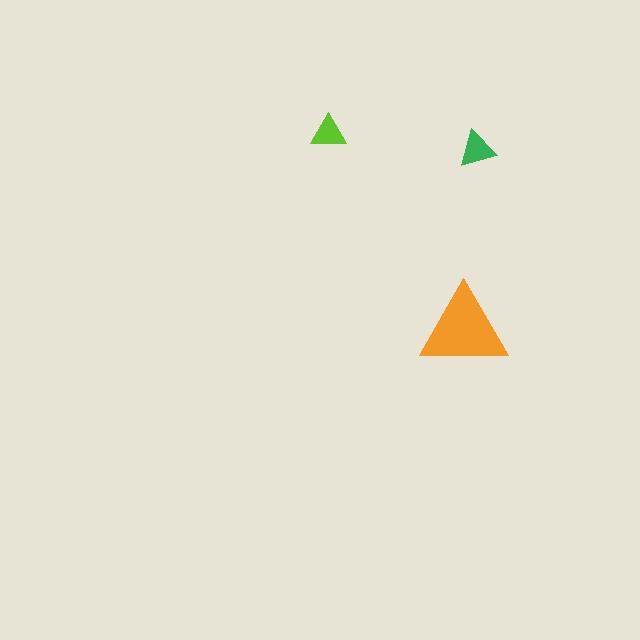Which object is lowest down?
The orange triangle is bottommost.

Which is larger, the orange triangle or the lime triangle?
The orange one.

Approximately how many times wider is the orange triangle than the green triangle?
About 2.5 times wider.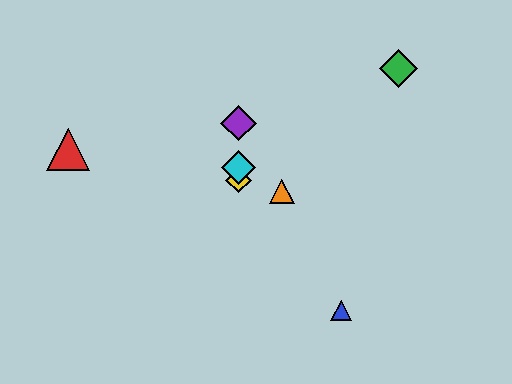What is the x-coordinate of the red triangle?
The red triangle is at x≈68.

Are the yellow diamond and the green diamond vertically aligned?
No, the yellow diamond is at x≈239 and the green diamond is at x≈399.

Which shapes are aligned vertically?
The yellow diamond, the purple diamond, the cyan diamond are aligned vertically.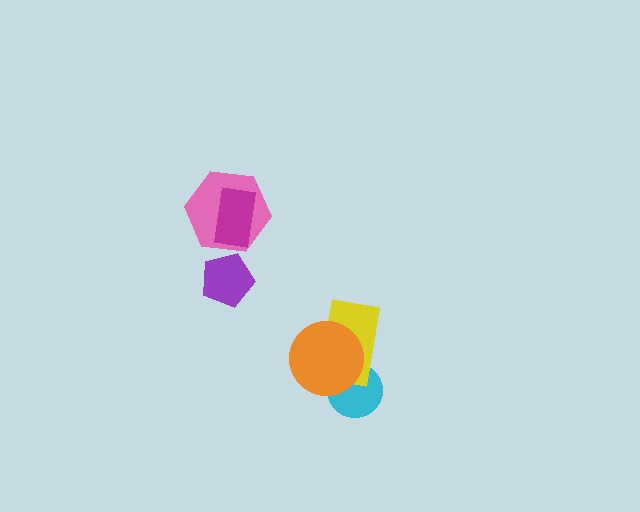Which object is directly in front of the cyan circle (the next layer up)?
The yellow rectangle is directly in front of the cyan circle.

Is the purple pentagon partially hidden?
No, no other shape covers it.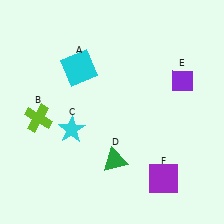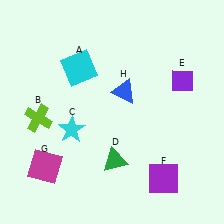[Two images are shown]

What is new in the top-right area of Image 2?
A blue triangle (H) was added in the top-right area of Image 2.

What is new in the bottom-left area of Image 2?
A magenta square (G) was added in the bottom-left area of Image 2.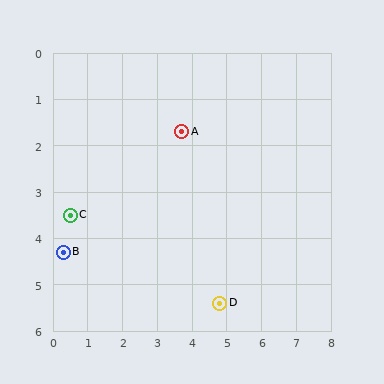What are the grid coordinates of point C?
Point C is at approximately (0.5, 3.5).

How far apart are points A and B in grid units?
Points A and B are about 4.3 grid units apart.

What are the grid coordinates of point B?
Point B is at approximately (0.3, 4.3).